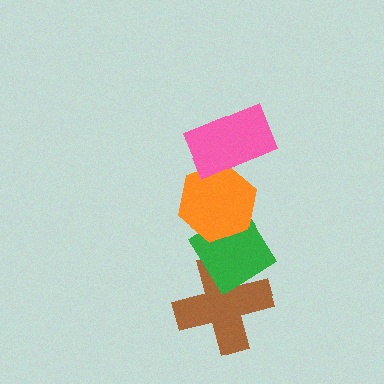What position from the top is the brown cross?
The brown cross is 4th from the top.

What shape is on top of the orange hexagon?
The pink rectangle is on top of the orange hexagon.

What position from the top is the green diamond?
The green diamond is 3rd from the top.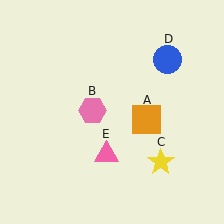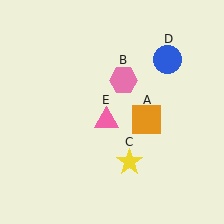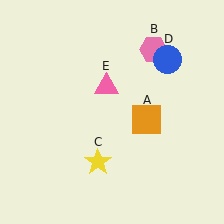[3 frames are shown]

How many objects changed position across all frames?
3 objects changed position: pink hexagon (object B), yellow star (object C), pink triangle (object E).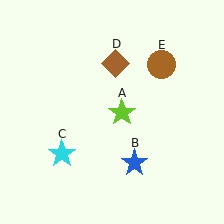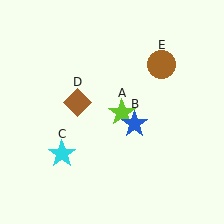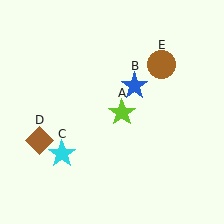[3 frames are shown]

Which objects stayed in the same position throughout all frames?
Lime star (object A) and cyan star (object C) and brown circle (object E) remained stationary.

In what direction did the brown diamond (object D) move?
The brown diamond (object D) moved down and to the left.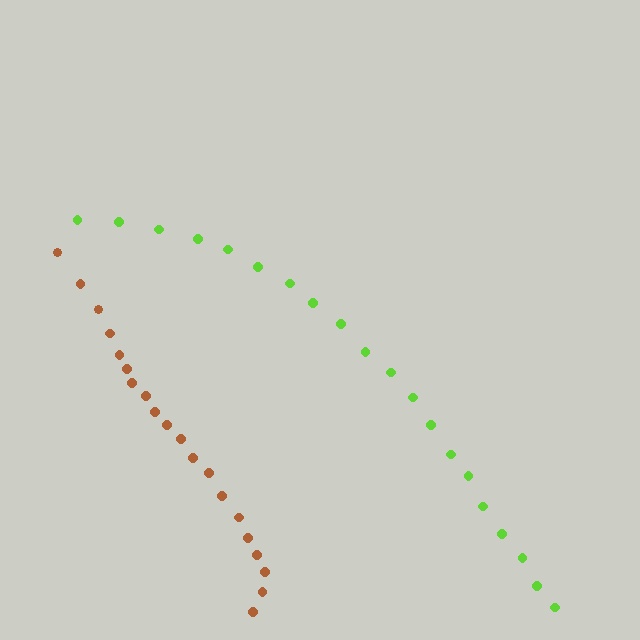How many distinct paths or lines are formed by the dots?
There are 2 distinct paths.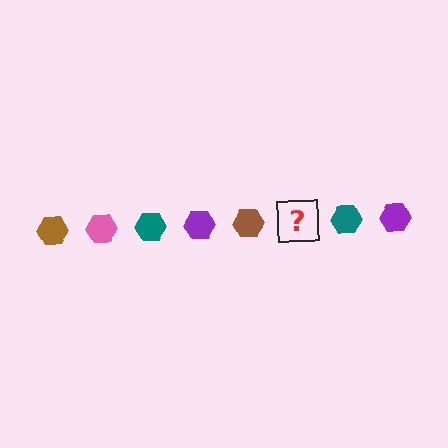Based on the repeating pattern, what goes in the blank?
The blank should be a pink hexagon.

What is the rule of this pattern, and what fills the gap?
The rule is that the pattern cycles through brown, pink, teal, purple hexagons. The gap should be filled with a pink hexagon.